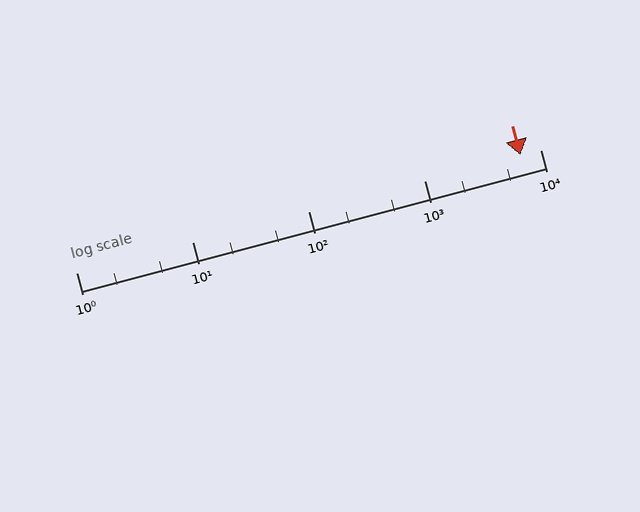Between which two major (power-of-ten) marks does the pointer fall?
The pointer is between 1000 and 10000.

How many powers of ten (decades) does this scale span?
The scale spans 4 decades, from 1 to 10000.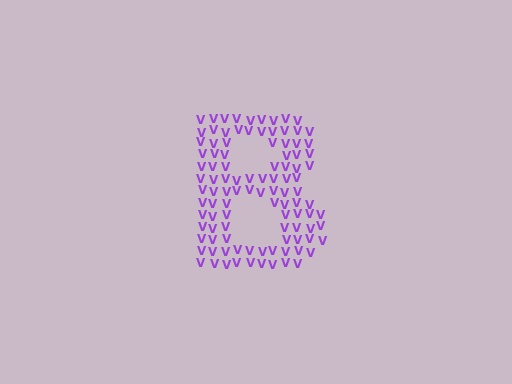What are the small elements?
The small elements are letter V's.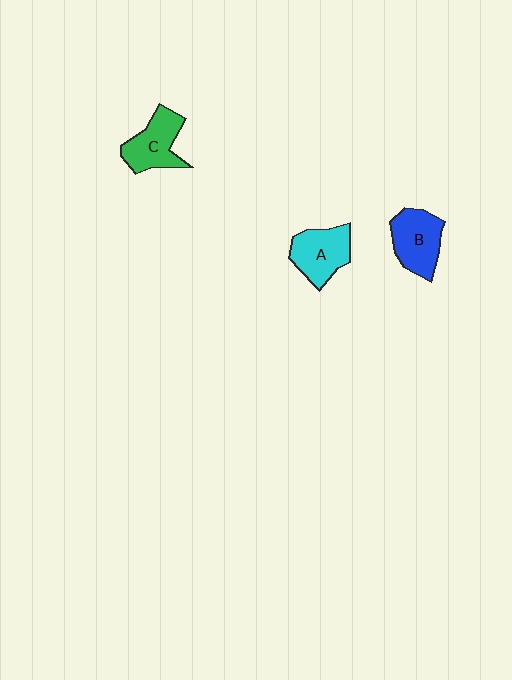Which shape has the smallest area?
Shape C (green).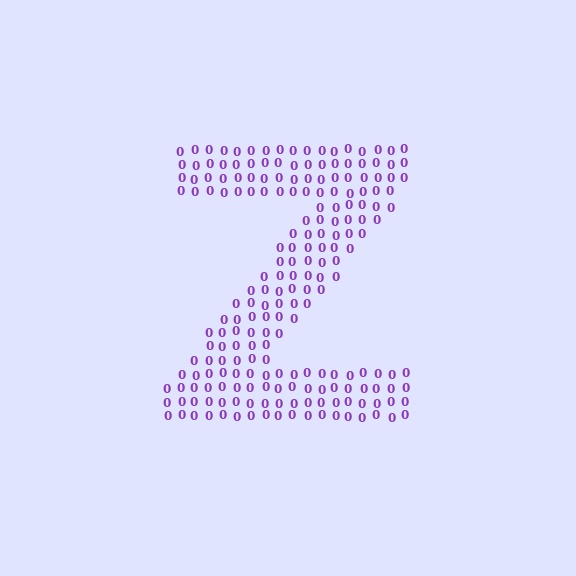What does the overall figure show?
The overall figure shows the letter Z.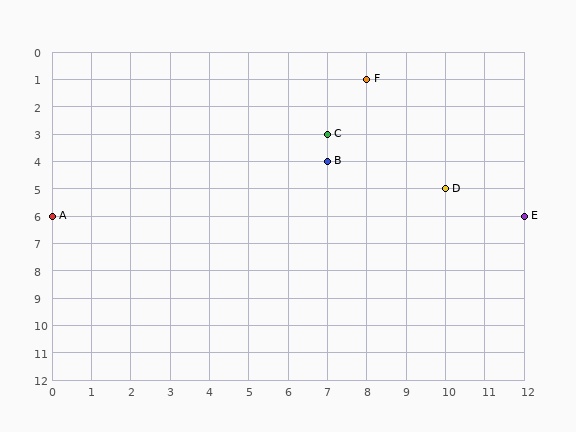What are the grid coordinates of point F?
Point F is at grid coordinates (8, 1).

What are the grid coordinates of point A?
Point A is at grid coordinates (0, 6).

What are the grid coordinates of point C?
Point C is at grid coordinates (7, 3).